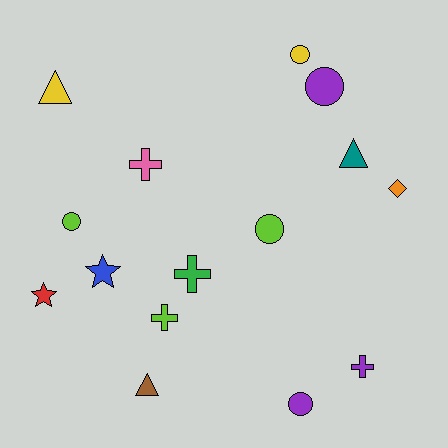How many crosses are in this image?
There are 4 crosses.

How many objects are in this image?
There are 15 objects.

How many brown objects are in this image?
There is 1 brown object.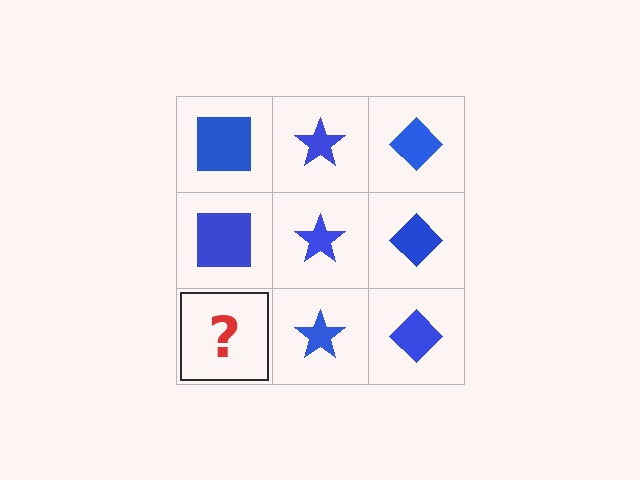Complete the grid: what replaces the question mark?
The question mark should be replaced with a blue square.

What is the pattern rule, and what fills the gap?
The rule is that each column has a consistent shape. The gap should be filled with a blue square.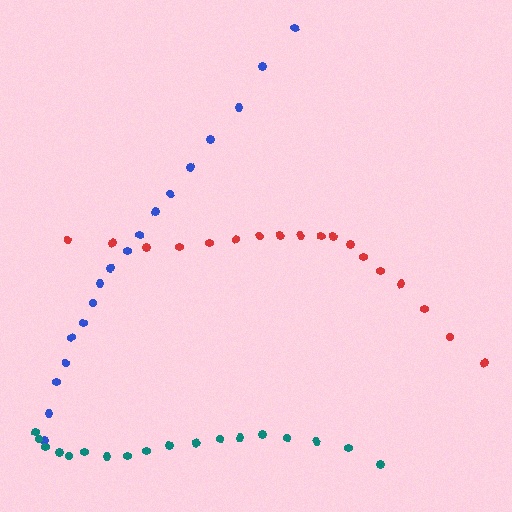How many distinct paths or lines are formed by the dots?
There are 3 distinct paths.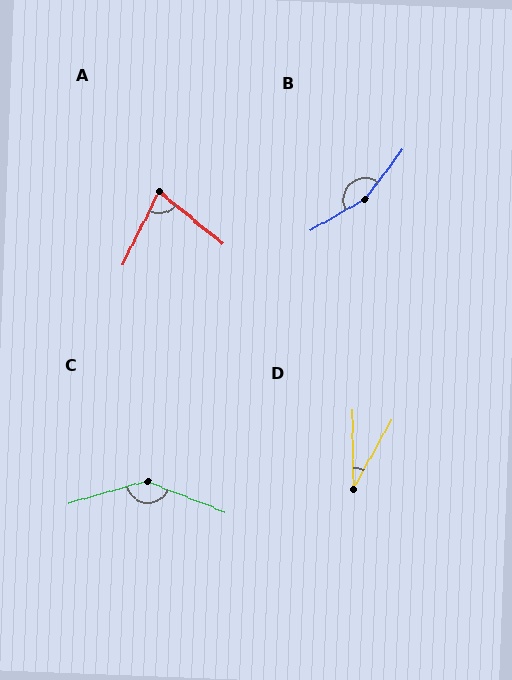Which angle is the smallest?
D, at approximately 30 degrees.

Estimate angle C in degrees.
Approximately 143 degrees.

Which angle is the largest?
B, at approximately 157 degrees.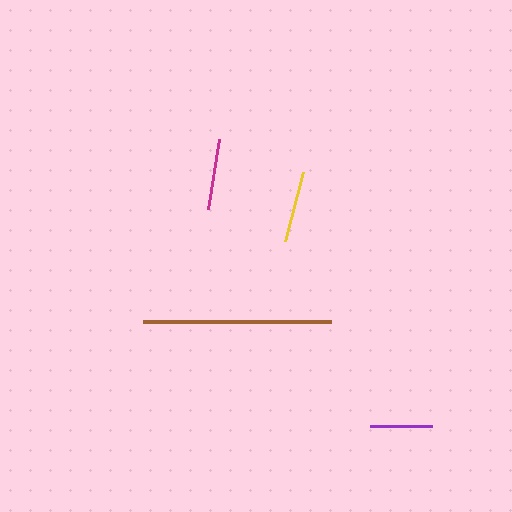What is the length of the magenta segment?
The magenta segment is approximately 71 pixels long.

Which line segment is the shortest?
The purple line is the shortest at approximately 62 pixels.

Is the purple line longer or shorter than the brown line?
The brown line is longer than the purple line.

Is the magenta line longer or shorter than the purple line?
The magenta line is longer than the purple line.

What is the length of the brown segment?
The brown segment is approximately 188 pixels long.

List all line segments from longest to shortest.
From longest to shortest: brown, magenta, yellow, purple.